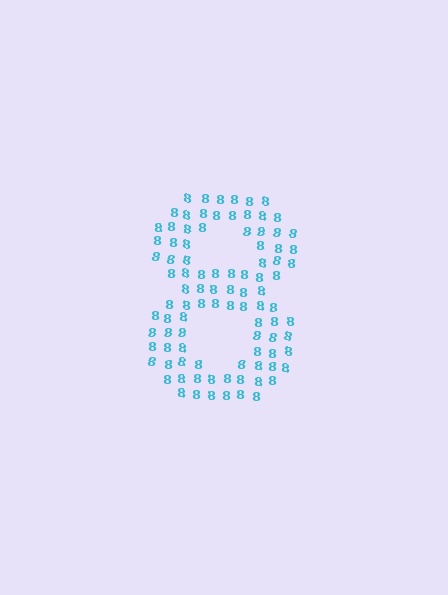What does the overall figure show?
The overall figure shows the digit 8.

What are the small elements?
The small elements are digit 8's.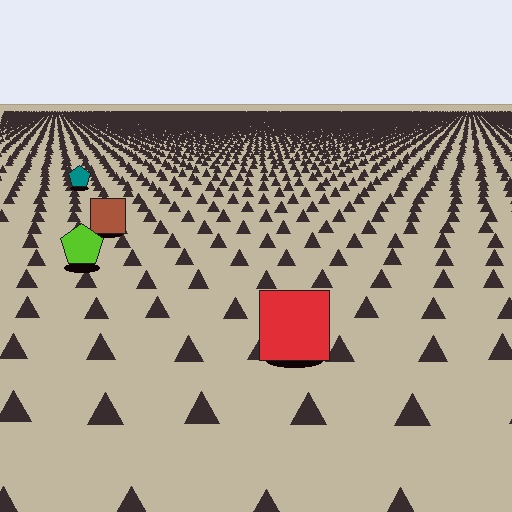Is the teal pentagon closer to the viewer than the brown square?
No. The brown square is closer — you can tell from the texture gradient: the ground texture is coarser near it.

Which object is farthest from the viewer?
The teal pentagon is farthest from the viewer. It appears smaller and the ground texture around it is denser.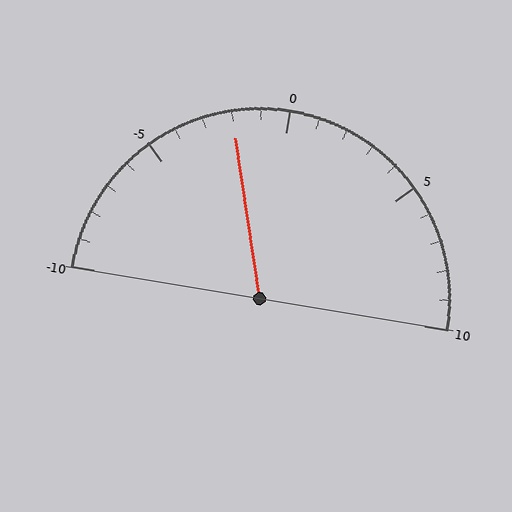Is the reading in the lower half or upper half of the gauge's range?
The reading is in the lower half of the range (-10 to 10).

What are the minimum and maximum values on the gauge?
The gauge ranges from -10 to 10.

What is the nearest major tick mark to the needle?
The nearest major tick mark is 0.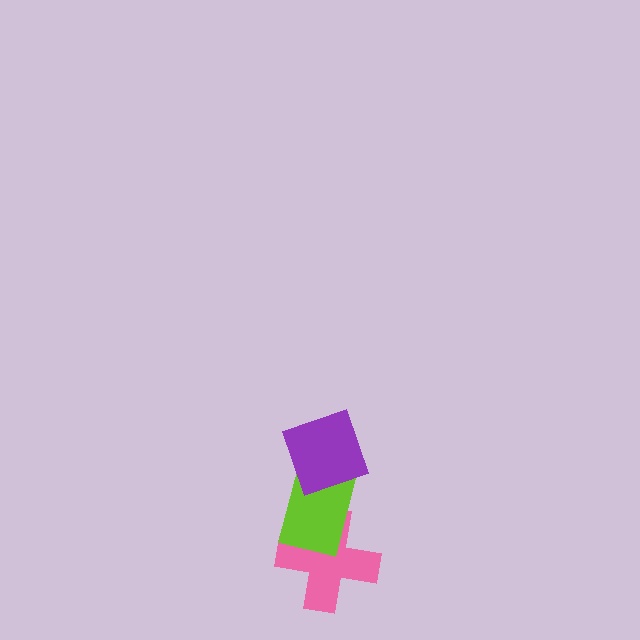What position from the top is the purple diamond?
The purple diamond is 1st from the top.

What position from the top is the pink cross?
The pink cross is 3rd from the top.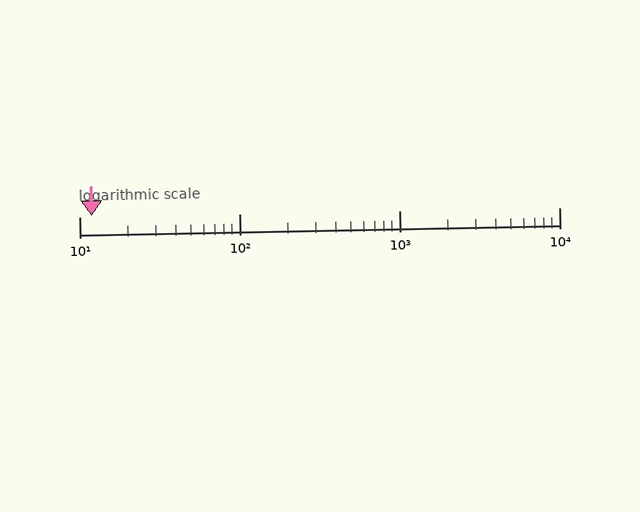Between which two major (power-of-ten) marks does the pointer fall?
The pointer is between 10 and 100.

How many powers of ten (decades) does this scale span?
The scale spans 3 decades, from 10 to 10000.